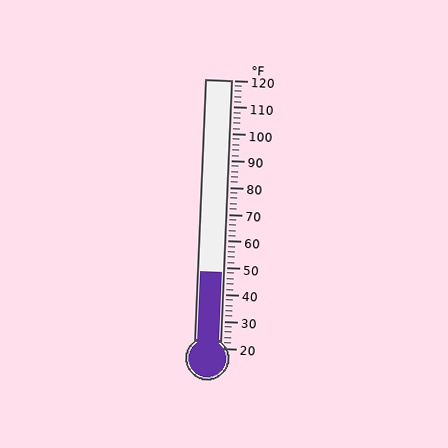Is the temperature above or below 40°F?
The temperature is above 40°F.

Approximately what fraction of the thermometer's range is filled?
The thermometer is filled to approximately 30% of its range.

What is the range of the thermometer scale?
The thermometer scale ranges from 20°F to 120°F.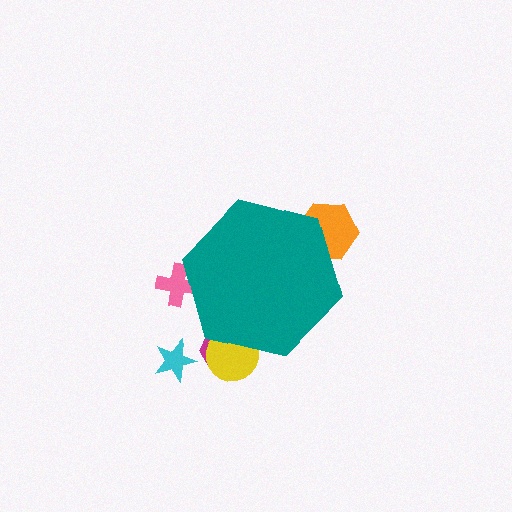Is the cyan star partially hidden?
No, the cyan star is fully visible.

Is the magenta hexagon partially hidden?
Yes, the magenta hexagon is partially hidden behind the teal hexagon.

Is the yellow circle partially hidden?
Yes, the yellow circle is partially hidden behind the teal hexagon.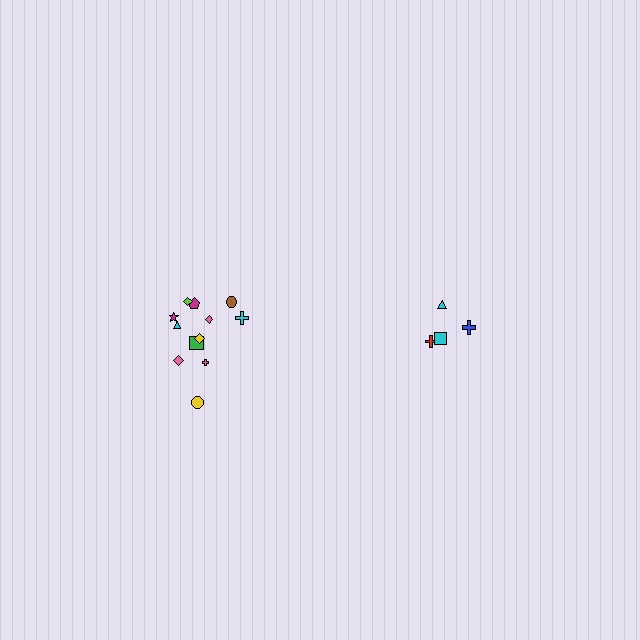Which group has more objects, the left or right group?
The left group.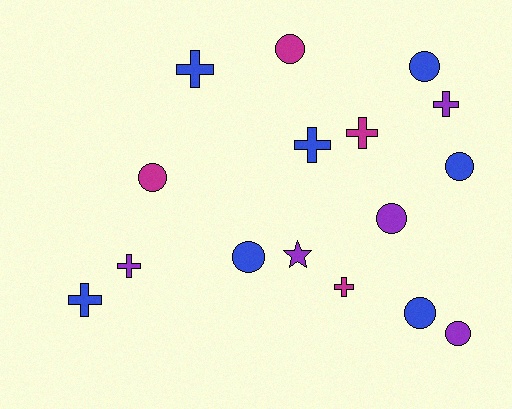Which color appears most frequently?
Blue, with 7 objects.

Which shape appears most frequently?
Circle, with 8 objects.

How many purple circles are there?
There are 2 purple circles.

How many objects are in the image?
There are 16 objects.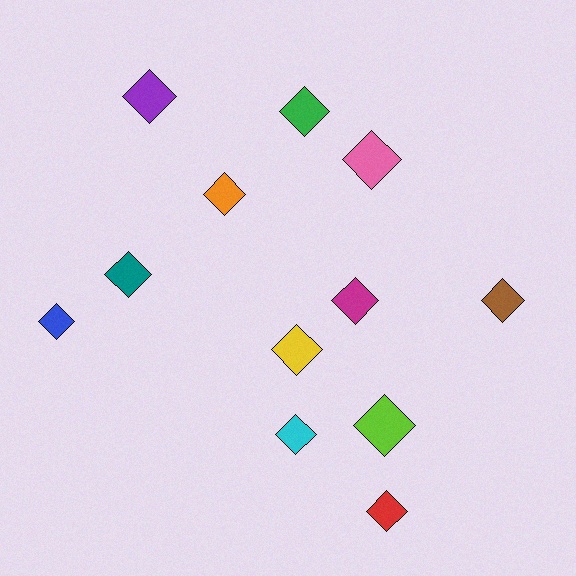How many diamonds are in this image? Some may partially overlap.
There are 12 diamonds.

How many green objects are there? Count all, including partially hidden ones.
There is 1 green object.